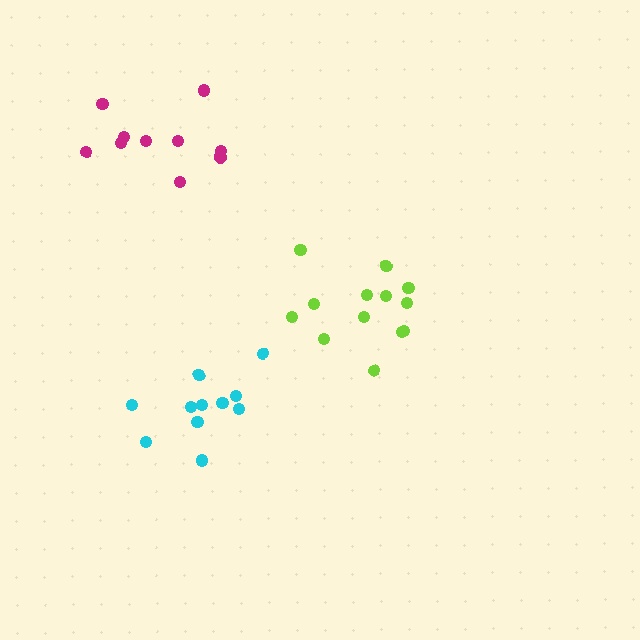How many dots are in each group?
Group 1: 13 dots, Group 2: 10 dots, Group 3: 11 dots (34 total).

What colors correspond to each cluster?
The clusters are colored: lime, magenta, cyan.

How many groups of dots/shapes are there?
There are 3 groups.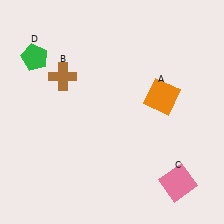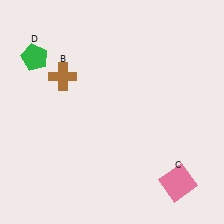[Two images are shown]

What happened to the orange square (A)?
The orange square (A) was removed in Image 2. It was in the top-right area of Image 1.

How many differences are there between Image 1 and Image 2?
There is 1 difference between the two images.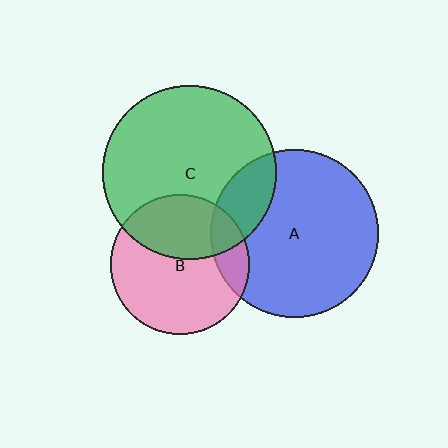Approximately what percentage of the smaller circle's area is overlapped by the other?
Approximately 15%.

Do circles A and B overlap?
Yes.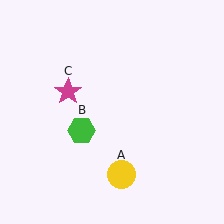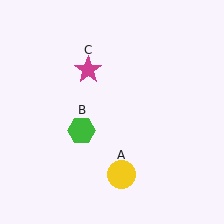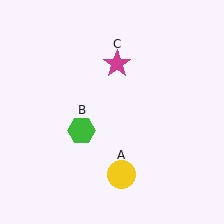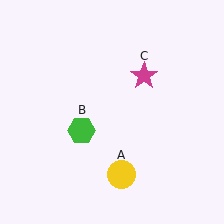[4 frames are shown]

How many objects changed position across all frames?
1 object changed position: magenta star (object C).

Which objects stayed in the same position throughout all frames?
Yellow circle (object A) and green hexagon (object B) remained stationary.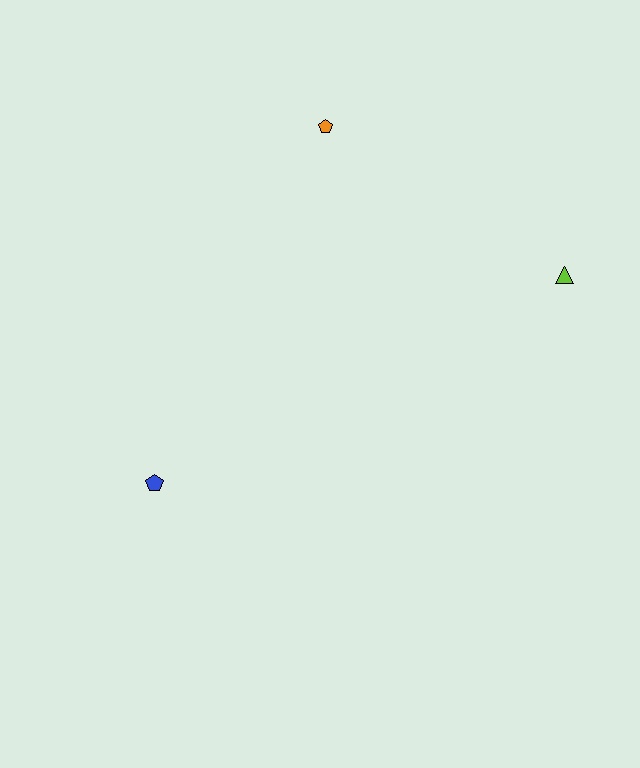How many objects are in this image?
There are 3 objects.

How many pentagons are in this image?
There are 2 pentagons.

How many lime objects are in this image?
There is 1 lime object.